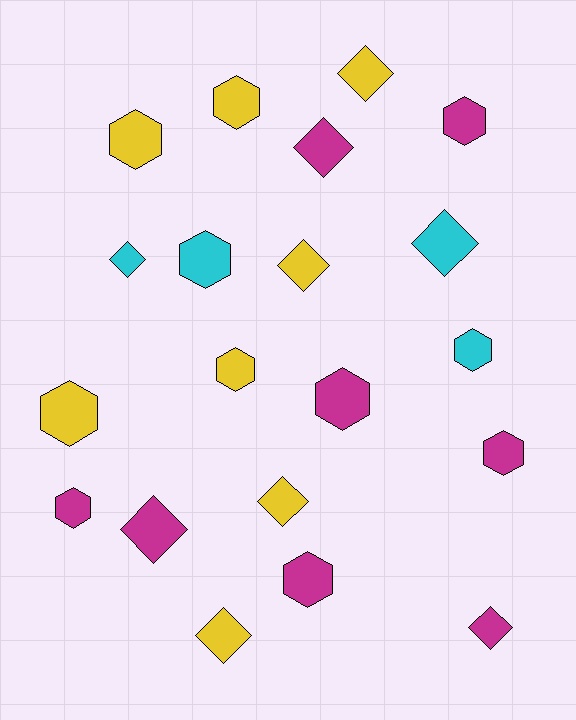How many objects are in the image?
There are 20 objects.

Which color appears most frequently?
Yellow, with 8 objects.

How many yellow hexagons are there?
There are 4 yellow hexagons.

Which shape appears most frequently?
Hexagon, with 11 objects.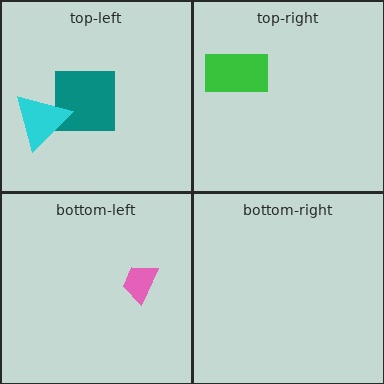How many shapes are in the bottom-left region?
1.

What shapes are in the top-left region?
The teal square, the cyan triangle.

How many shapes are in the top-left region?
2.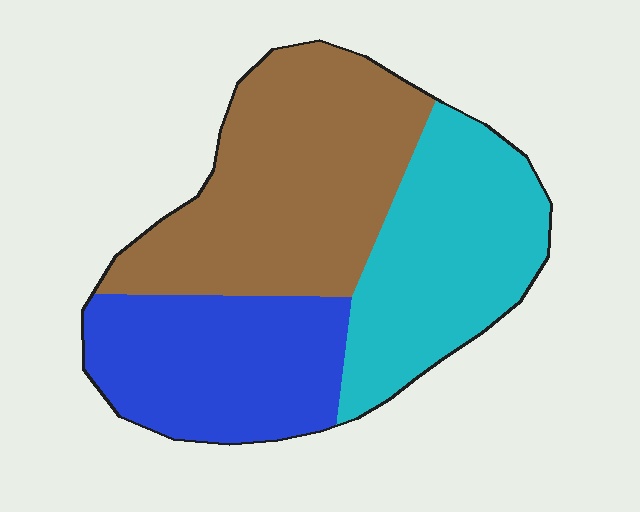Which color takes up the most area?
Brown, at roughly 40%.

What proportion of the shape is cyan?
Cyan takes up between a sixth and a third of the shape.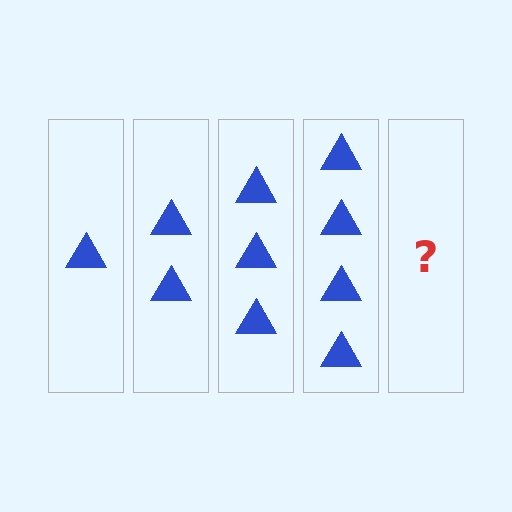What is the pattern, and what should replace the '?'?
The pattern is that each step adds one more triangle. The '?' should be 5 triangles.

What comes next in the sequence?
The next element should be 5 triangles.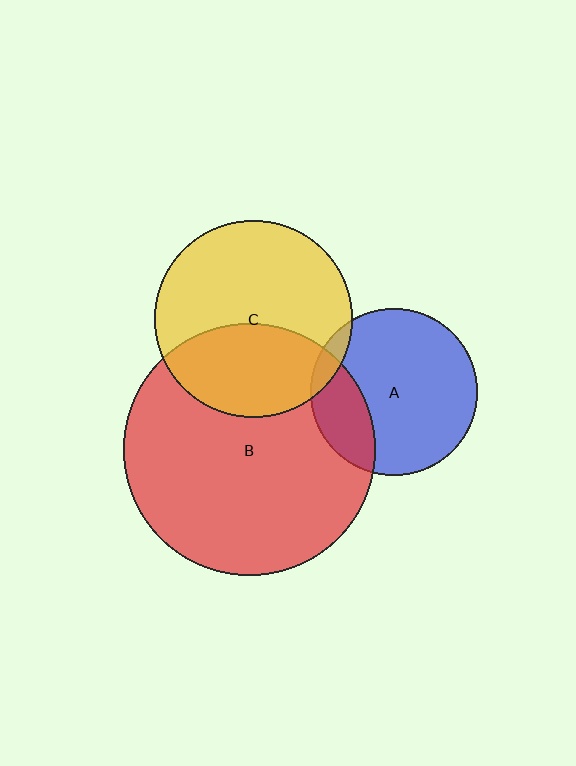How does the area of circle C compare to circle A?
Approximately 1.4 times.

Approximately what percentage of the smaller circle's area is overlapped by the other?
Approximately 40%.